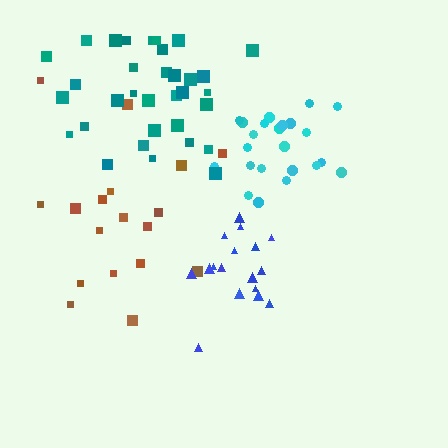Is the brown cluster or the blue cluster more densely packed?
Blue.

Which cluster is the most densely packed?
Cyan.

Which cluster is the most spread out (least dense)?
Brown.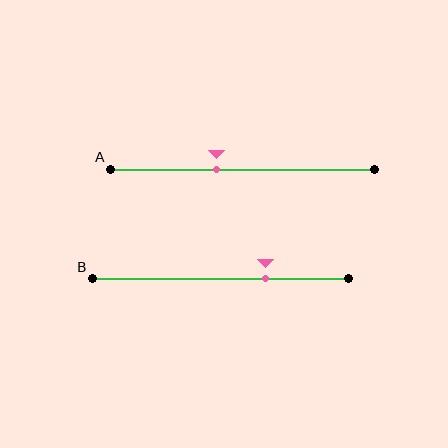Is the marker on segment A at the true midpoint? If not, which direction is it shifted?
No, the marker on segment A is shifted to the left by about 10% of the segment length.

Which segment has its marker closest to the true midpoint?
Segment A has its marker closest to the true midpoint.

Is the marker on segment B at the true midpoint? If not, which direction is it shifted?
No, the marker on segment B is shifted to the right by about 18% of the segment length.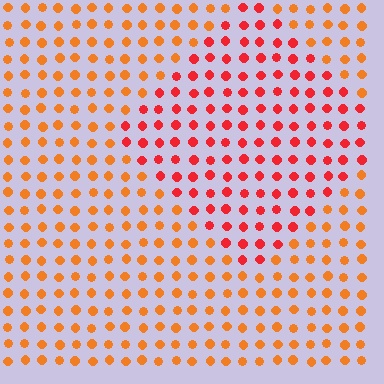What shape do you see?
I see a diamond.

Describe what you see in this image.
The image is filled with small orange elements in a uniform arrangement. A diamond-shaped region is visible where the elements are tinted to a slightly different hue, forming a subtle color boundary.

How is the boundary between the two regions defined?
The boundary is defined purely by a slight shift in hue (about 30 degrees). Spacing, size, and orientation are identical on both sides.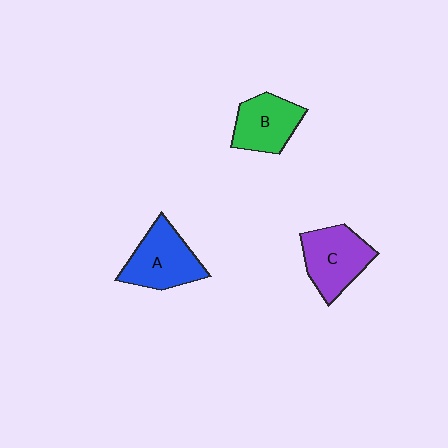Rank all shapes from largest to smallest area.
From largest to smallest: A (blue), C (purple), B (green).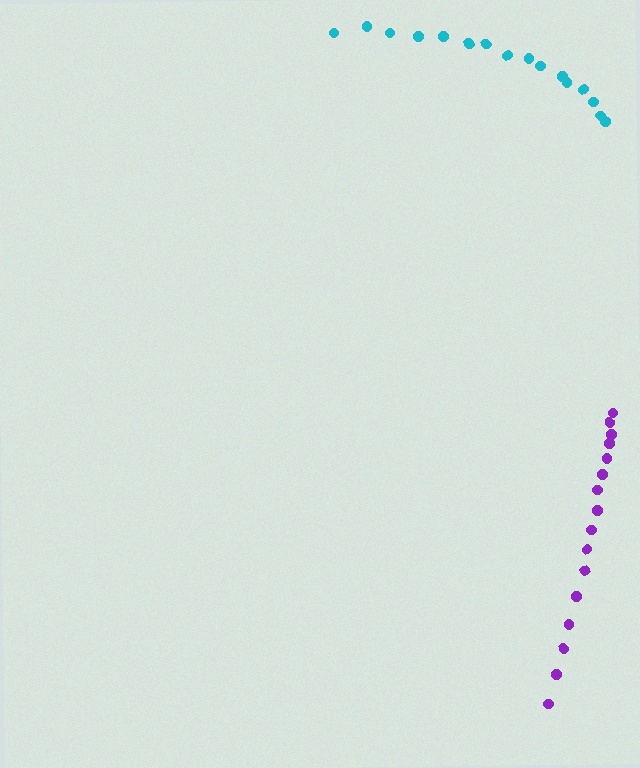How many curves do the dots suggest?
There are 2 distinct paths.